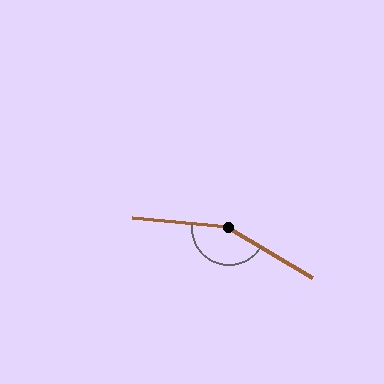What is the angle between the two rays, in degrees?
Approximately 155 degrees.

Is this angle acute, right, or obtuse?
It is obtuse.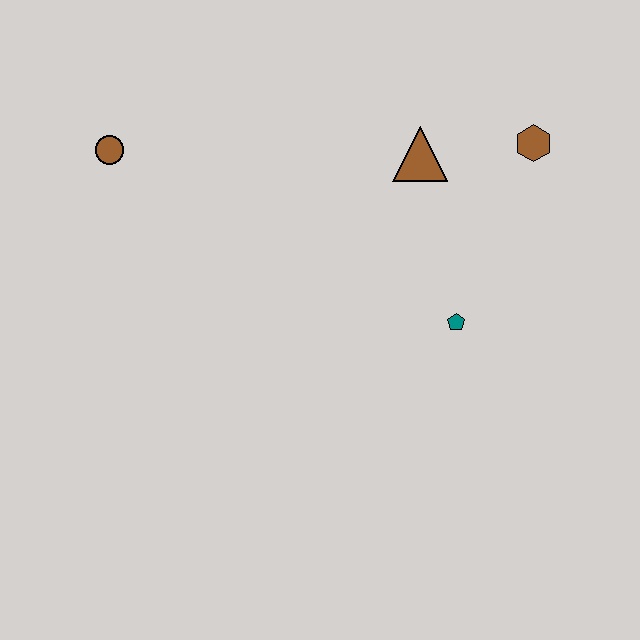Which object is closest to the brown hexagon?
The brown triangle is closest to the brown hexagon.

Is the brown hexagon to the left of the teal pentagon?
No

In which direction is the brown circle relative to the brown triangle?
The brown circle is to the left of the brown triangle.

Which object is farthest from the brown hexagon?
The brown circle is farthest from the brown hexagon.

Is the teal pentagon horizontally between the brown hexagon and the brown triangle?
Yes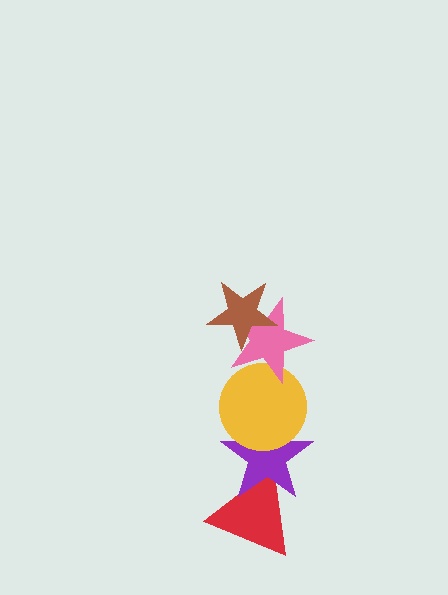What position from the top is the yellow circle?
The yellow circle is 3rd from the top.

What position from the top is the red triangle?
The red triangle is 5th from the top.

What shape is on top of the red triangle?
The purple star is on top of the red triangle.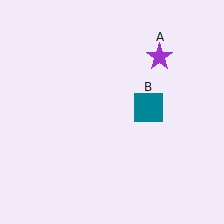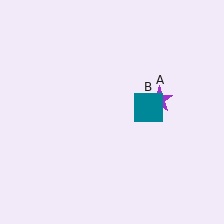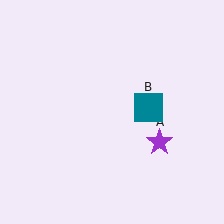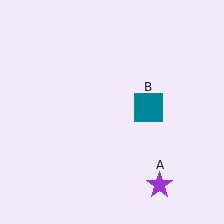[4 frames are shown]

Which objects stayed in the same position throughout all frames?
Teal square (object B) remained stationary.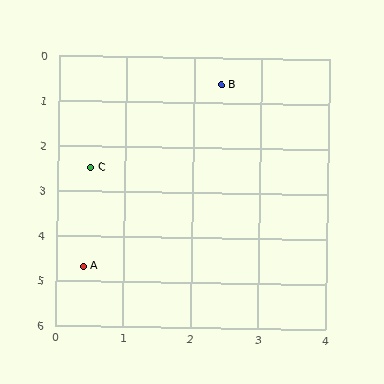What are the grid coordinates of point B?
Point B is at approximately (2.4, 0.6).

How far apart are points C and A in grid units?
Points C and A are about 2.2 grid units apart.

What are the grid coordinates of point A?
Point A is at approximately (0.4, 4.7).